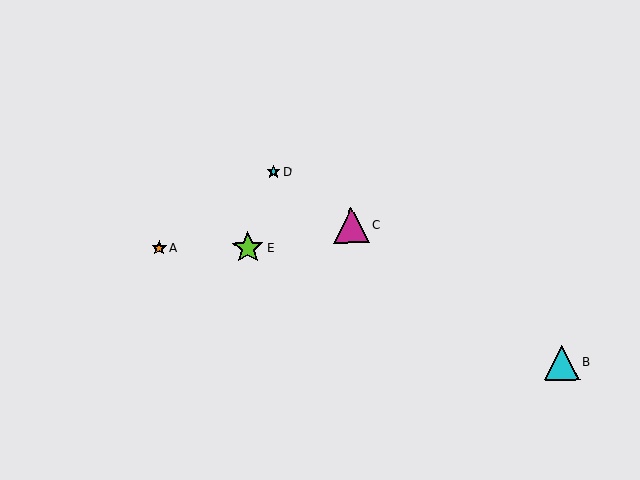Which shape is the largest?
The magenta triangle (labeled C) is the largest.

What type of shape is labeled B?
Shape B is a cyan triangle.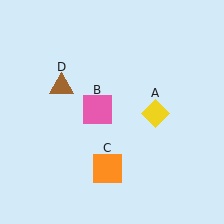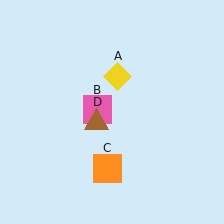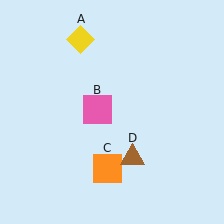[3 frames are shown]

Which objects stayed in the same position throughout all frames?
Pink square (object B) and orange square (object C) remained stationary.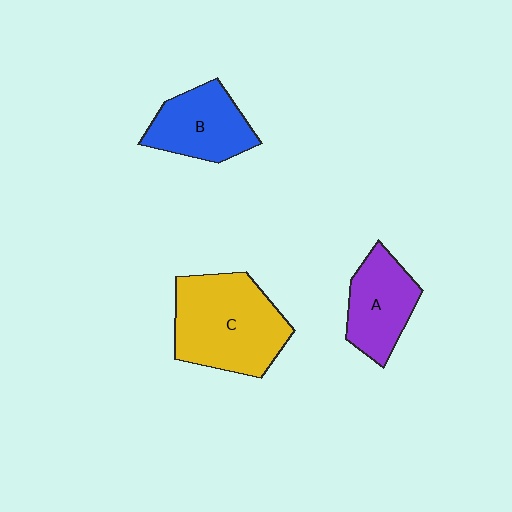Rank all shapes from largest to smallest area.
From largest to smallest: C (yellow), B (blue), A (purple).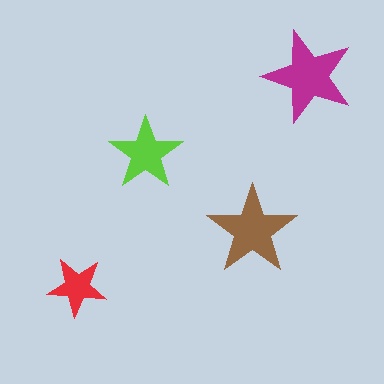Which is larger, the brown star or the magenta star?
The magenta one.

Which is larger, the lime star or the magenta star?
The magenta one.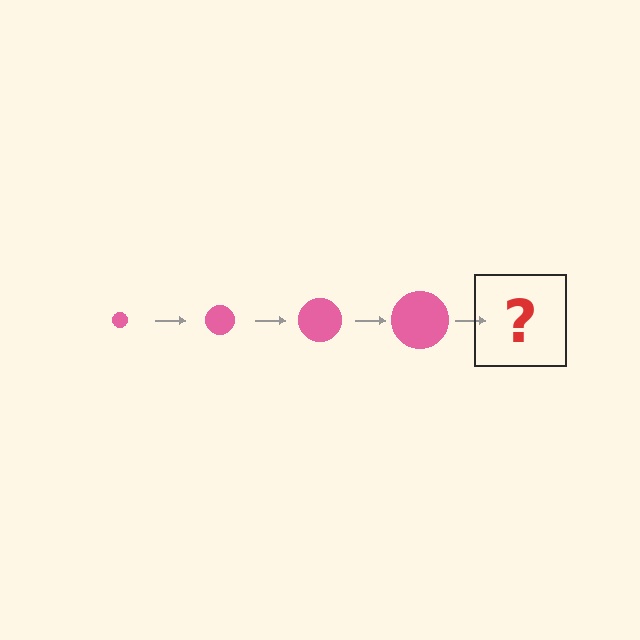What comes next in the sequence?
The next element should be a pink circle, larger than the previous one.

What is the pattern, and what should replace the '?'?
The pattern is that the circle gets progressively larger each step. The '?' should be a pink circle, larger than the previous one.